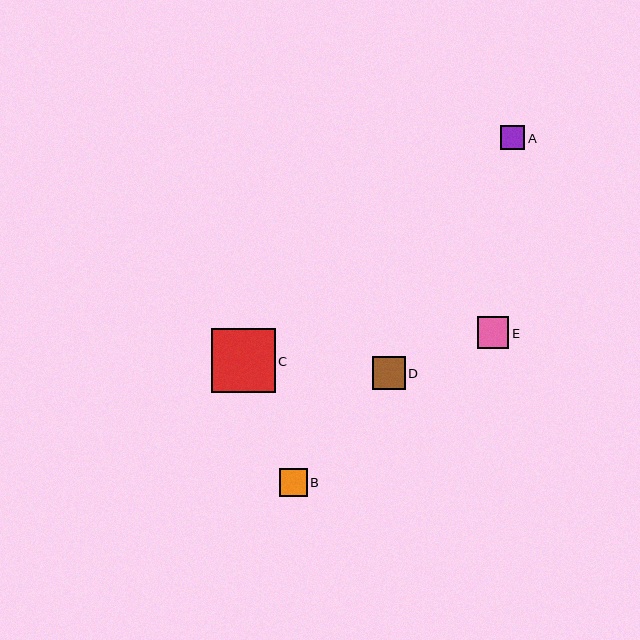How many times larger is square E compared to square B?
Square E is approximately 1.1 times the size of square B.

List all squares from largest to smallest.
From largest to smallest: C, D, E, B, A.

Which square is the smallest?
Square A is the smallest with a size of approximately 24 pixels.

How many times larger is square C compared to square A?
Square C is approximately 2.6 times the size of square A.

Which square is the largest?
Square C is the largest with a size of approximately 64 pixels.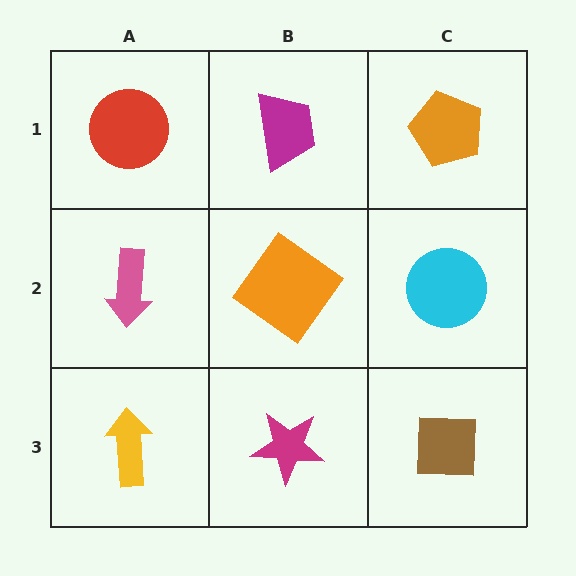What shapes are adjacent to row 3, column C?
A cyan circle (row 2, column C), a magenta star (row 3, column B).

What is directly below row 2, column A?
A yellow arrow.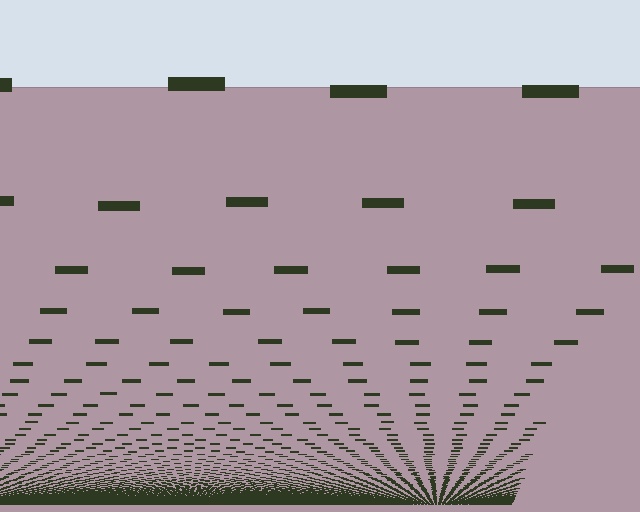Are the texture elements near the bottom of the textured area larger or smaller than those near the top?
Smaller. The gradient is inverted — elements near the bottom are smaller and denser.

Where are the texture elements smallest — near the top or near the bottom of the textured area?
Near the bottom.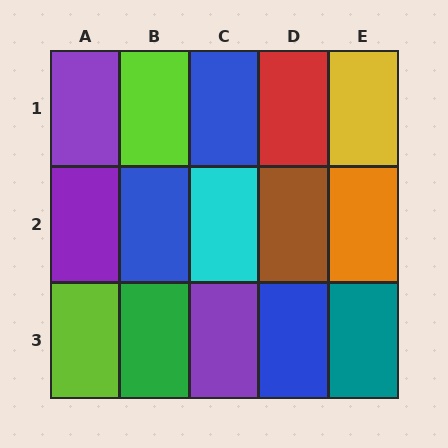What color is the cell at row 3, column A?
Lime.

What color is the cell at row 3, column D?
Blue.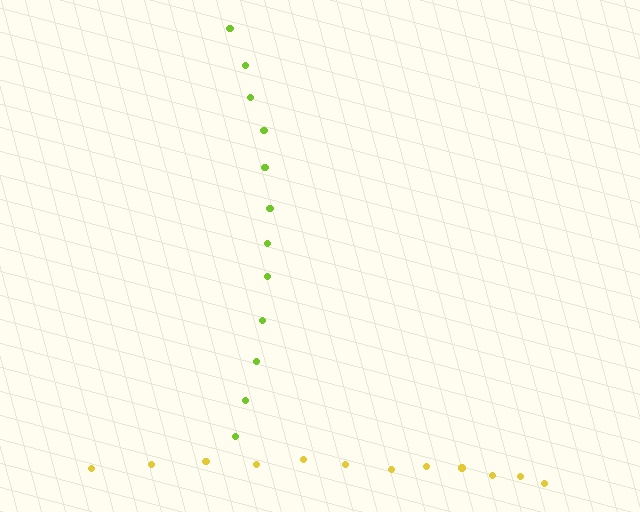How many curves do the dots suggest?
There are 2 distinct paths.